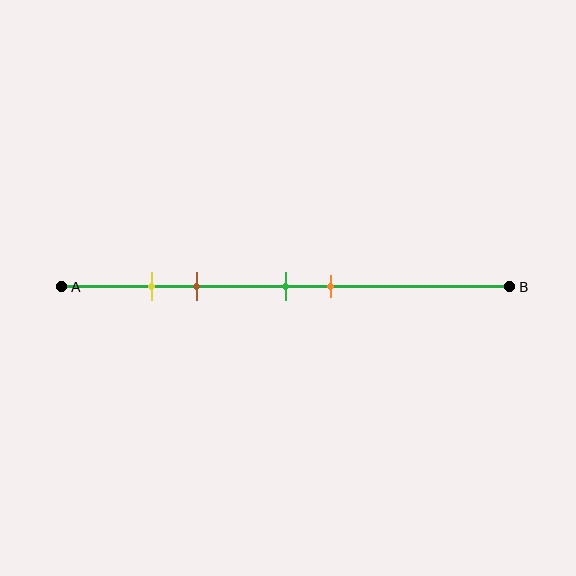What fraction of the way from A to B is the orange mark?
The orange mark is approximately 60% (0.6) of the way from A to B.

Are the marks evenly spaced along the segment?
No, the marks are not evenly spaced.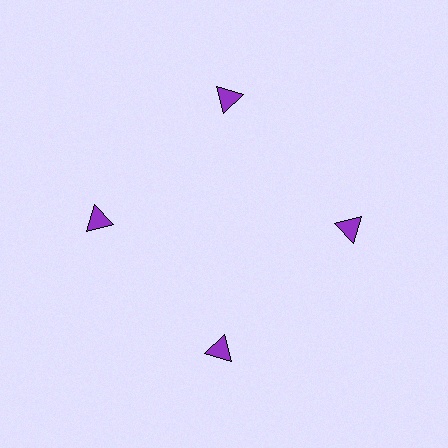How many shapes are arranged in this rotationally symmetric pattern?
There are 4 shapes, arranged in 4 groups of 1.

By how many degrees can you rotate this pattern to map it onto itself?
The pattern maps onto itself every 90 degrees of rotation.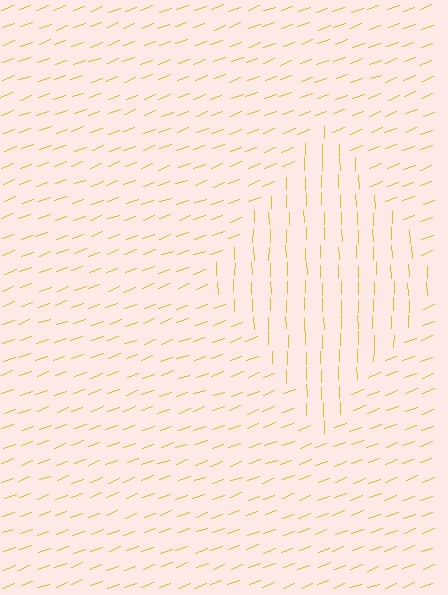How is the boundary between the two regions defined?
The boundary is defined purely by a change in line orientation (approximately 71 degrees difference). All lines are the same color and thickness.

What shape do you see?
I see a diamond.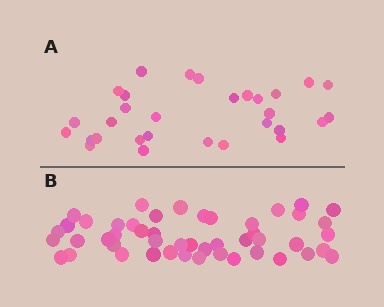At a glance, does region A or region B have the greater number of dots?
Region B (the bottom region) has more dots.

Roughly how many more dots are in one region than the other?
Region B has approximately 20 more dots than region A.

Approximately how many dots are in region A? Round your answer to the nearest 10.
About 30 dots.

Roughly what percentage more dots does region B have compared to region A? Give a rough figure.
About 60% more.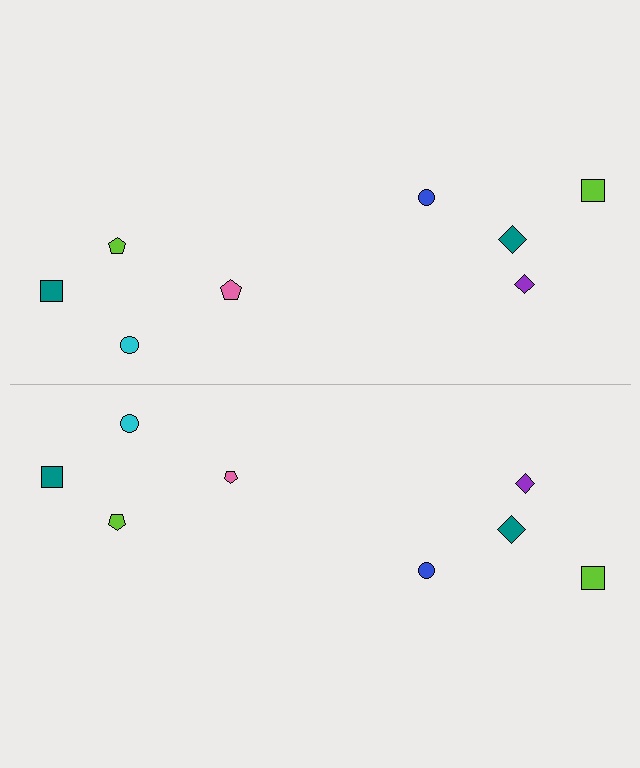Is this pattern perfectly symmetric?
No, the pattern is not perfectly symmetric. The pink pentagon on the bottom side has a different size than its mirror counterpart.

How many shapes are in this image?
There are 16 shapes in this image.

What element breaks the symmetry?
The pink pentagon on the bottom side has a different size than its mirror counterpart.